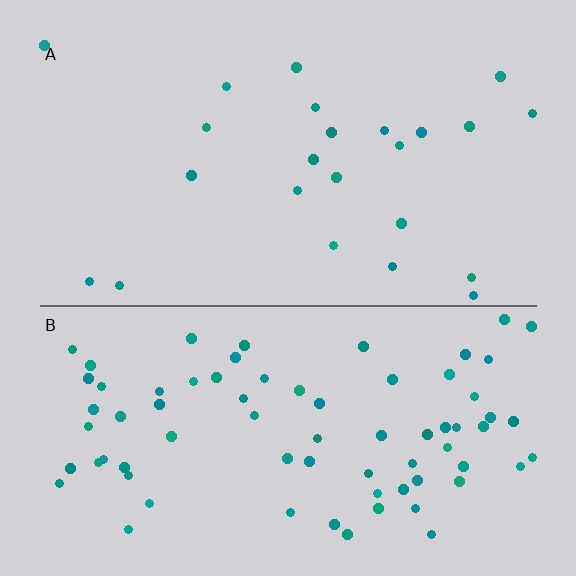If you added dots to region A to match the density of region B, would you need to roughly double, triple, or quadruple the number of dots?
Approximately triple.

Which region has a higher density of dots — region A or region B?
B (the bottom).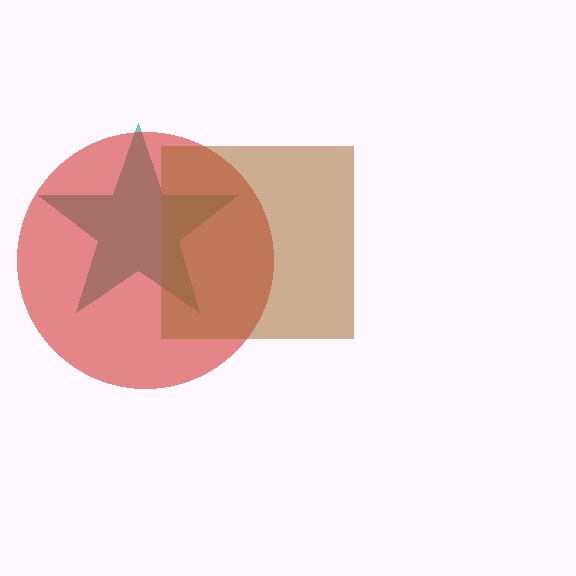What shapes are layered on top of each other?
The layered shapes are: a teal star, a red circle, a brown square.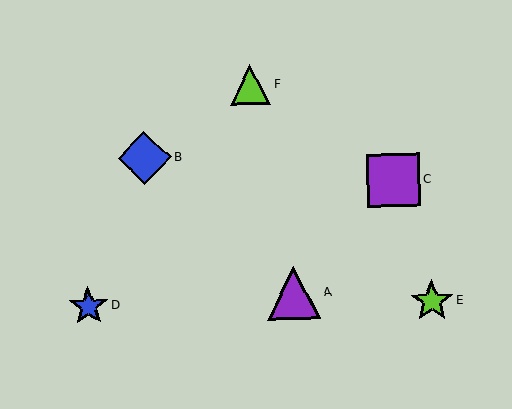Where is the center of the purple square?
The center of the purple square is at (394, 180).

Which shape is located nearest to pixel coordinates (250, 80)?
The lime triangle (labeled F) at (250, 85) is nearest to that location.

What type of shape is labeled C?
Shape C is a purple square.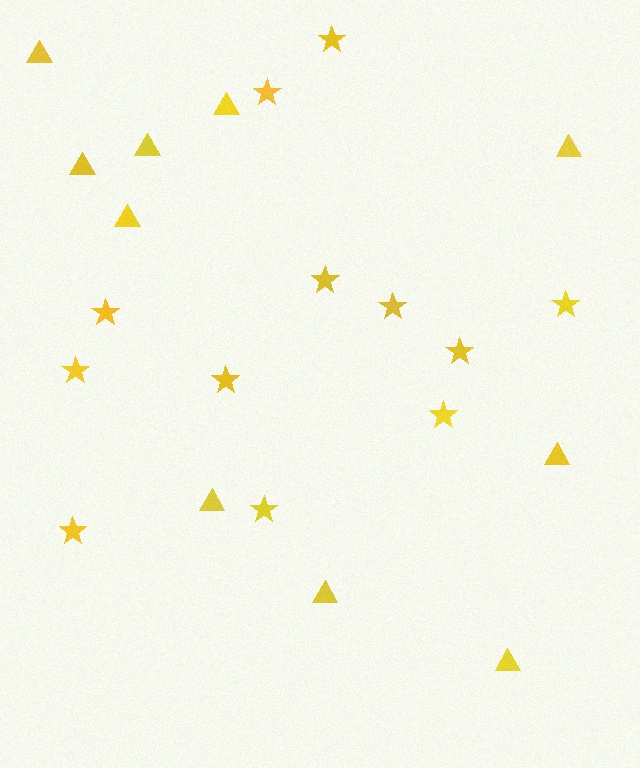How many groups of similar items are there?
There are 2 groups: one group of triangles (10) and one group of stars (12).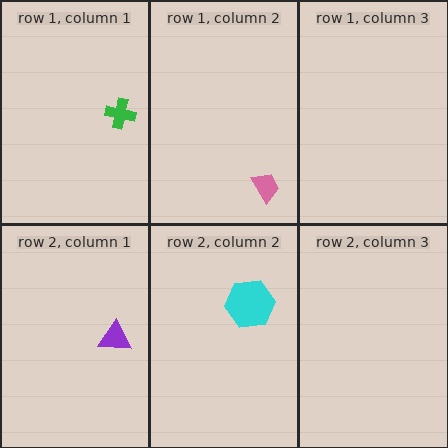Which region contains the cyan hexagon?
The row 2, column 2 region.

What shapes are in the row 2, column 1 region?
The purple triangle.